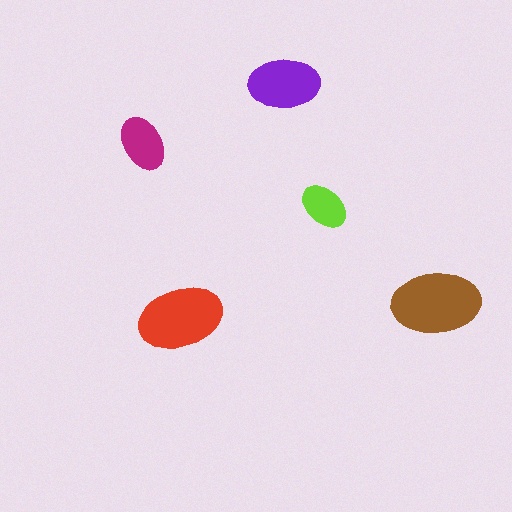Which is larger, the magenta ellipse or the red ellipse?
The red one.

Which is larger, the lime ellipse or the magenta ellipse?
The magenta one.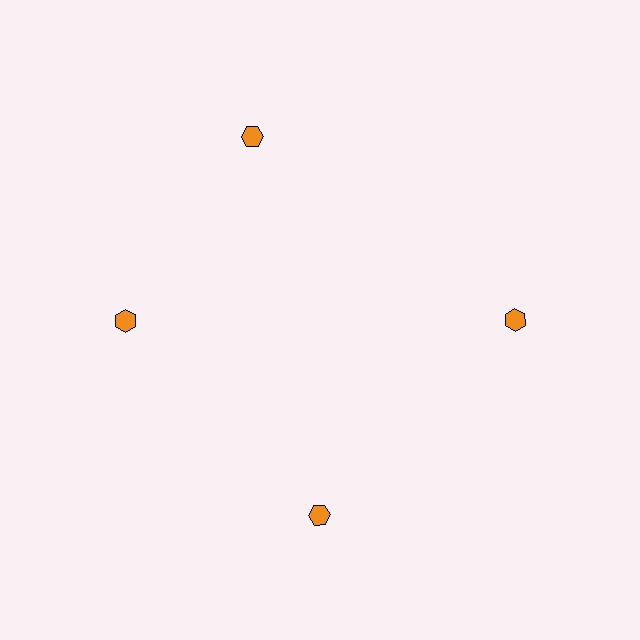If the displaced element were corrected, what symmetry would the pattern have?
It would have 4-fold rotational symmetry — the pattern would map onto itself every 90 degrees.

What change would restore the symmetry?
The symmetry would be restored by rotating it back into even spacing with its neighbors so that all 4 hexagons sit at equal angles and equal distance from the center.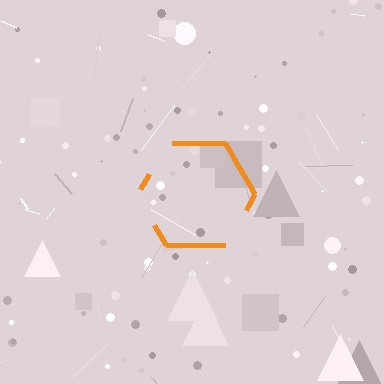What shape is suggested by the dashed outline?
The dashed outline suggests a hexagon.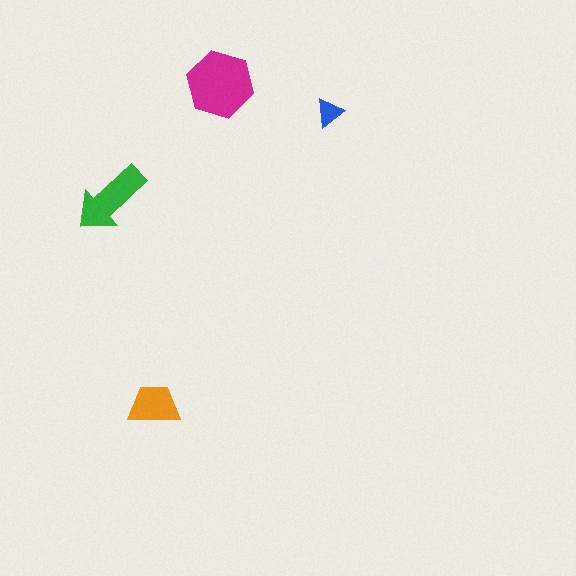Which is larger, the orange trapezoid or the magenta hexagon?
The magenta hexagon.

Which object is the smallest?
The blue triangle.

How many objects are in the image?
There are 4 objects in the image.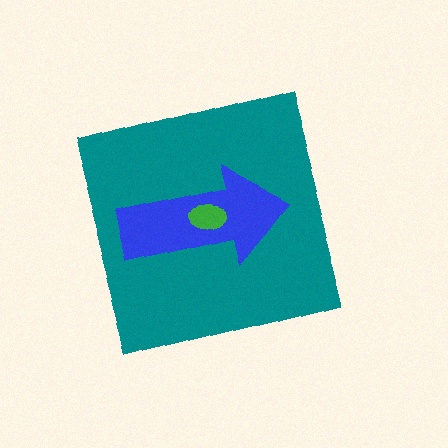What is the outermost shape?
The teal square.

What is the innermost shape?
The green ellipse.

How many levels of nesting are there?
3.